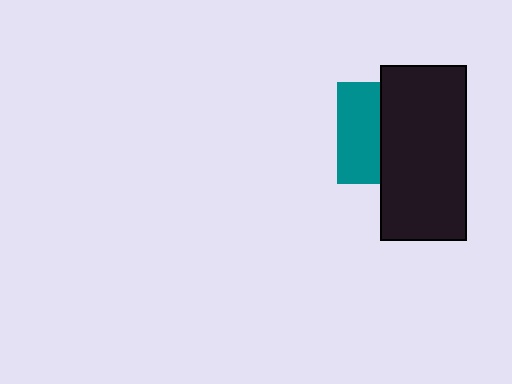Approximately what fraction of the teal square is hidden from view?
Roughly 59% of the teal square is hidden behind the black rectangle.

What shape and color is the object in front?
The object in front is a black rectangle.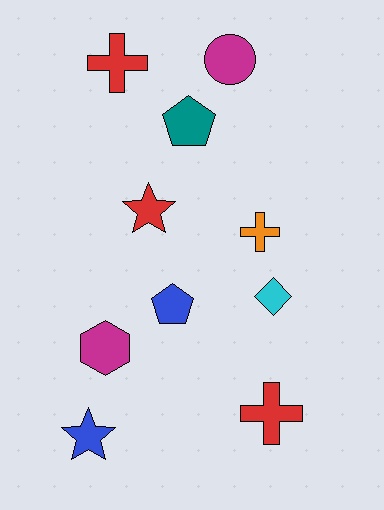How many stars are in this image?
There are 2 stars.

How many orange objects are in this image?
There is 1 orange object.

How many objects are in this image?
There are 10 objects.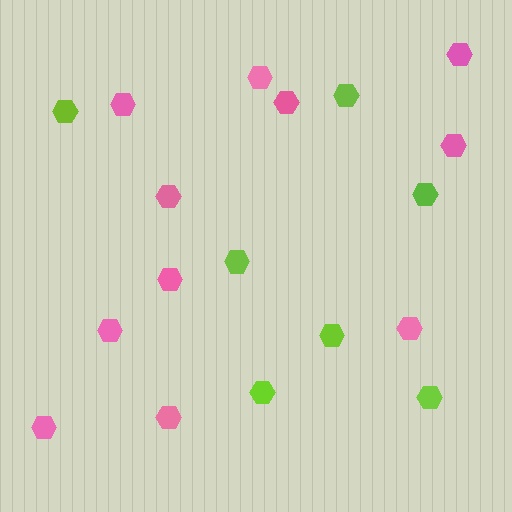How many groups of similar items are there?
There are 2 groups: one group of pink hexagons (11) and one group of lime hexagons (7).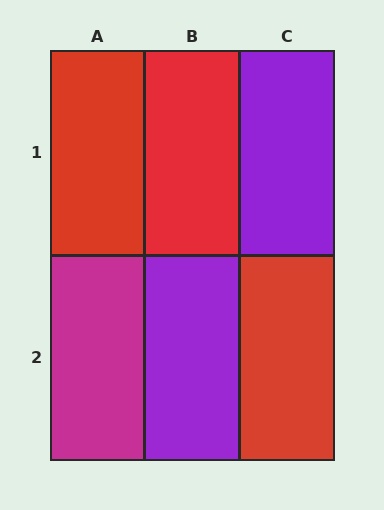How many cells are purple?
2 cells are purple.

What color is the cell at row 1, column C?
Purple.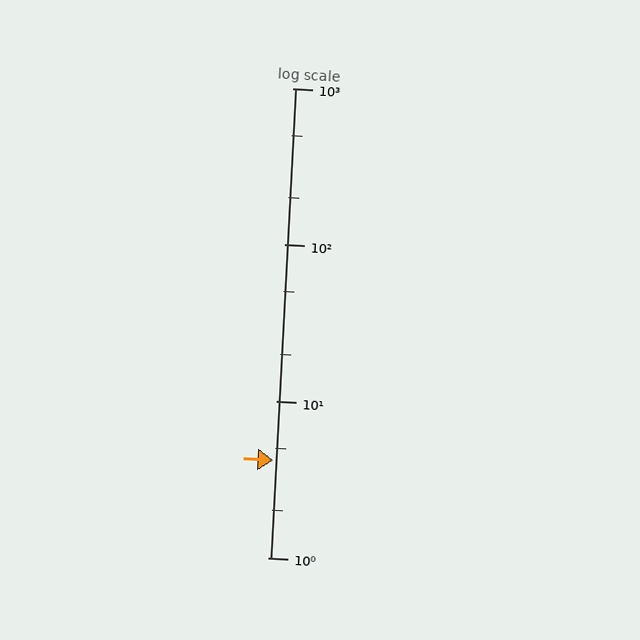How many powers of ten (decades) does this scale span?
The scale spans 3 decades, from 1 to 1000.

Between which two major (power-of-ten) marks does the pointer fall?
The pointer is between 1 and 10.